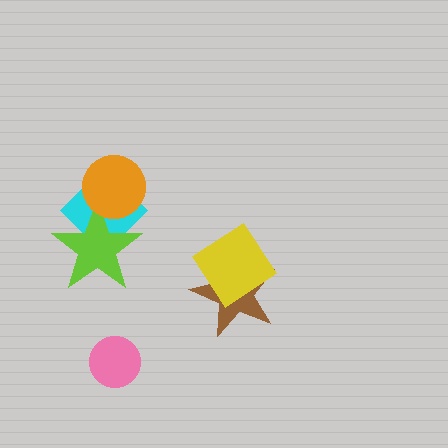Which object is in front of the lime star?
The orange circle is in front of the lime star.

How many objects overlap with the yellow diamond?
1 object overlaps with the yellow diamond.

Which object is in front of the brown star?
The yellow diamond is in front of the brown star.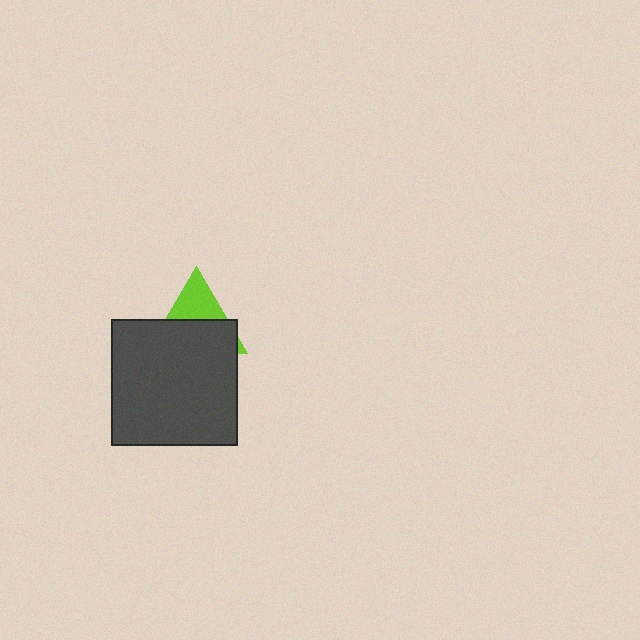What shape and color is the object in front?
The object in front is a dark gray square.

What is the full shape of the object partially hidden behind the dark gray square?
The partially hidden object is a lime triangle.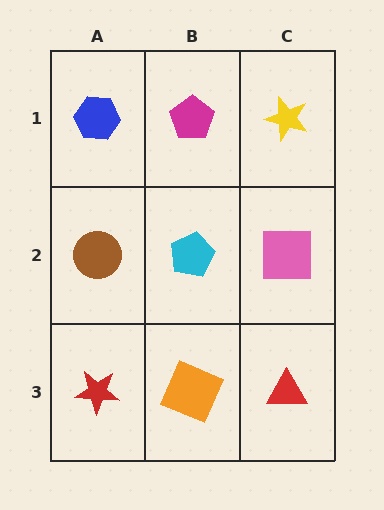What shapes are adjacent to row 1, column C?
A pink square (row 2, column C), a magenta pentagon (row 1, column B).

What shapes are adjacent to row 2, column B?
A magenta pentagon (row 1, column B), an orange square (row 3, column B), a brown circle (row 2, column A), a pink square (row 2, column C).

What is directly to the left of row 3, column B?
A red star.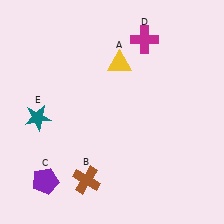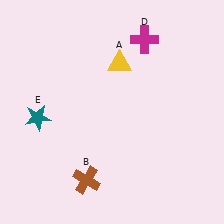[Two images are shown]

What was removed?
The purple pentagon (C) was removed in Image 2.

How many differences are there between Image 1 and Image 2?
There is 1 difference between the two images.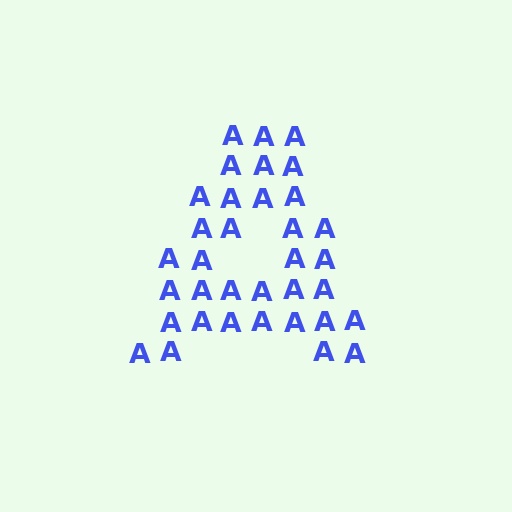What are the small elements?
The small elements are letter A's.